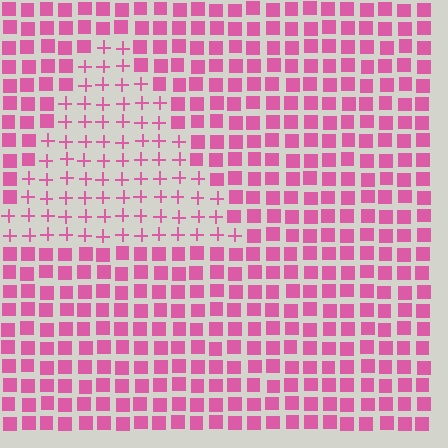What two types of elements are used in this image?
The image uses plus signs inside the triangle region and squares outside it.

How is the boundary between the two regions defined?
The boundary is defined by a change in element shape: plus signs inside vs. squares outside. All elements share the same color and spacing.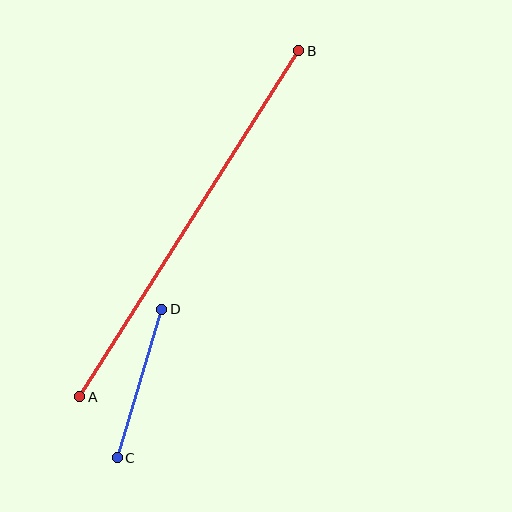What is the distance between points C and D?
The distance is approximately 155 pixels.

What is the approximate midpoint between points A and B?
The midpoint is at approximately (189, 224) pixels.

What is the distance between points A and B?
The distance is approximately 409 pixels.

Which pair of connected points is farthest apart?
Points A and B are farthest apart.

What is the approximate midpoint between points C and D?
The midpoint is at approximately (140, 384) pixels.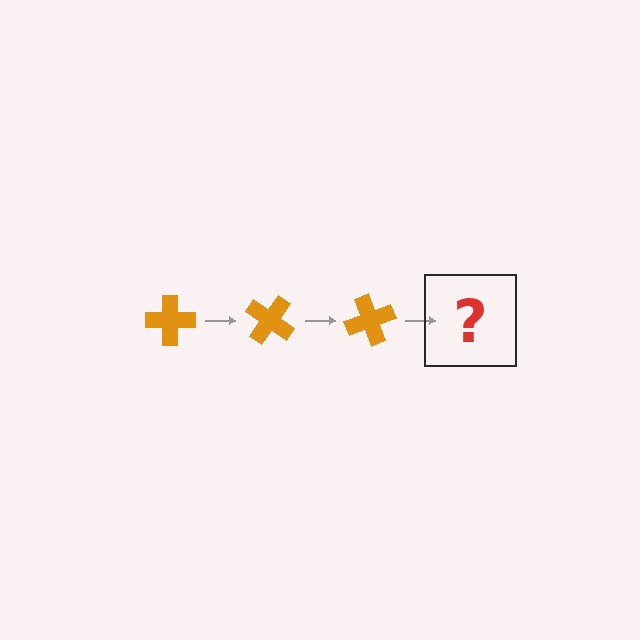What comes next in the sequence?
The next element should be an orange cross rotated 105 degrees.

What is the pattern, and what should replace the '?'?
The pattern is that the cross rotates 35 degrees each step. The '?' should be an orange cross rotated 105 degrees.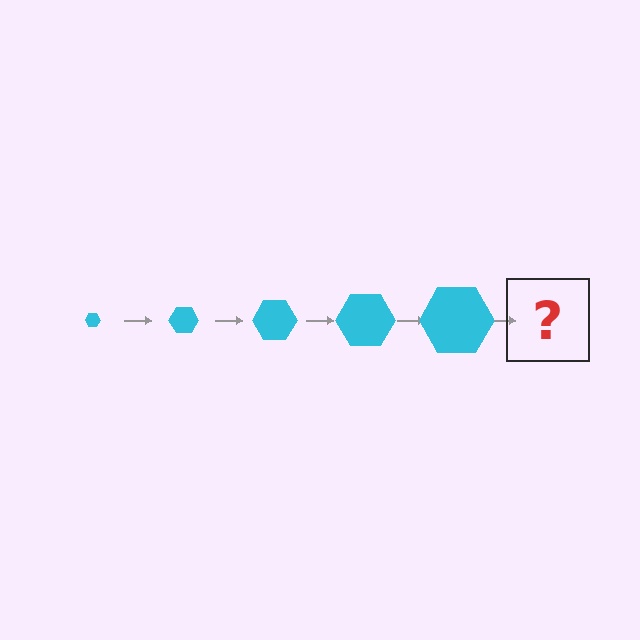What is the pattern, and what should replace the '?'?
The pattern is that the hexagon gets progressively larger each step. The '?' should be a cyan hexagon, larger than the previous one.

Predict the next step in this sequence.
The next step is a cyan hexagon, larger than the previous one.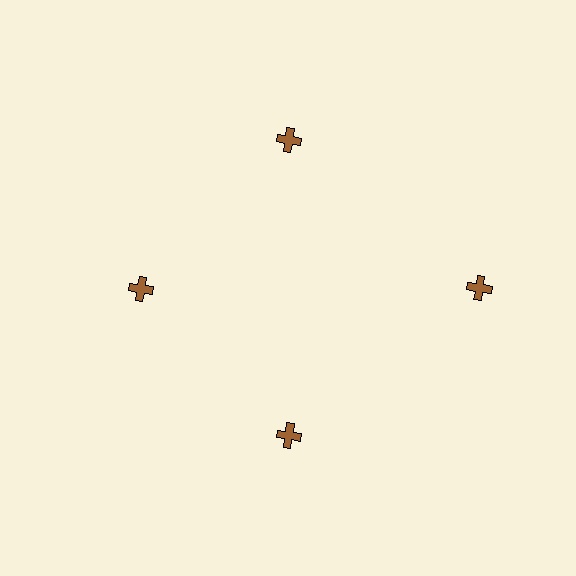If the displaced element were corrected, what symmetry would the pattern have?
It would have 4-fold rotational symmetry — the pattern would map onto itself every 90 degrees.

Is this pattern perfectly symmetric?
No. The 4 brown crosses are arranged in a ring, but one element near the 3 o'clock position is pushed outward from the center, breaking the 4-fold rotational symmetry.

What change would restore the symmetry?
The symmetry would be restored by moving it inward, back onto the ring so that all 4 crosses sit at equal angles and equal distance from the center.